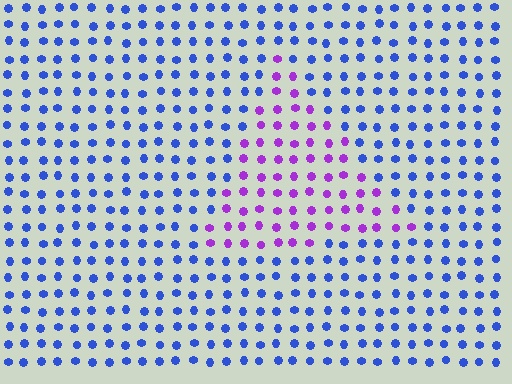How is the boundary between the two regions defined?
The boundary is defined purely by a slight shift in hue (about 56 degrees). Spacing, size, and orientation are identical on both sides.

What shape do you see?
I see a triangle.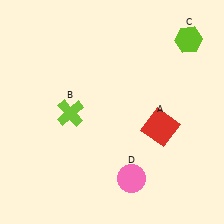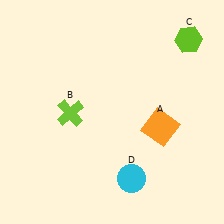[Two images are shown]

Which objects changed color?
A changed from red to orange. D changed from pink to cyan.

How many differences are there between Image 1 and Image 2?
There are 2 differences between the two images.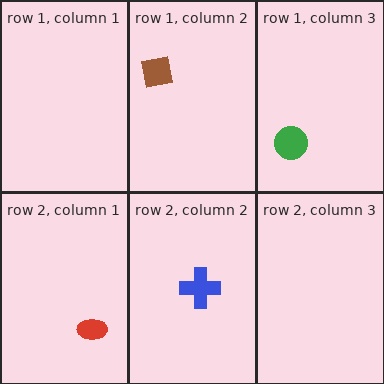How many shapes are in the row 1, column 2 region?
1.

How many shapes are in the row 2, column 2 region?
1.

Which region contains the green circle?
The row 1, column 3 region.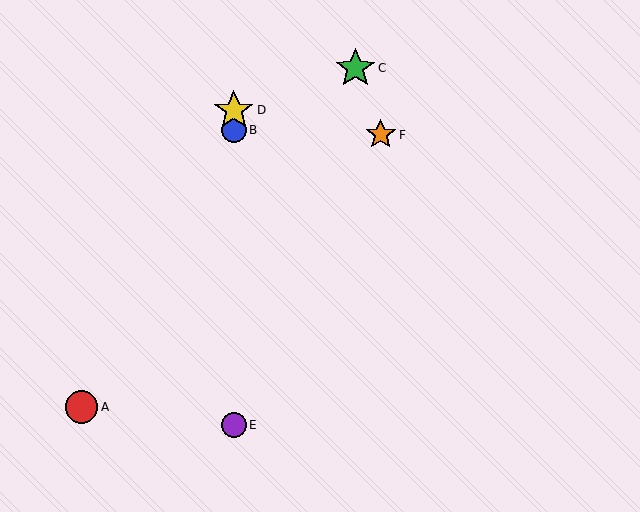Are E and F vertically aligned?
No, E is at x≈234 and F is at x≈381.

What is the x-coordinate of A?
Object A is at x≈82.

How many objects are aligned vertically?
3 objects (B, D, E) are aligned vertically.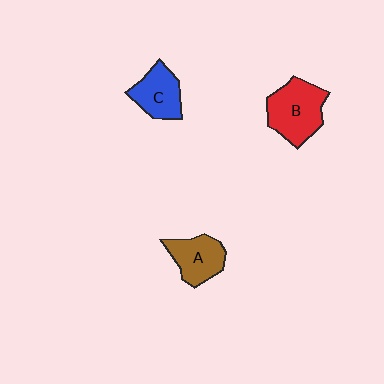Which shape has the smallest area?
Shape C (blue).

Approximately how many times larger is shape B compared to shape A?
Approximately 1.4 times.